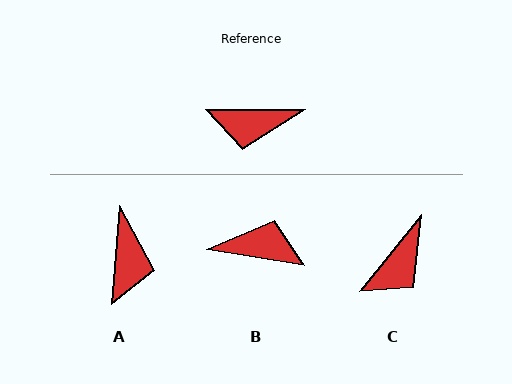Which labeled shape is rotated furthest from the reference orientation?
B, about 171 degrees away.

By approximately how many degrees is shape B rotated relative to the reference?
Approximately 171 degrees counter-clockwise.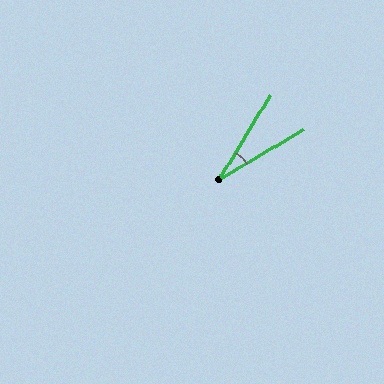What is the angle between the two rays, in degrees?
Approximately 28 degrees.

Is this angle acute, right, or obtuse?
It is acute.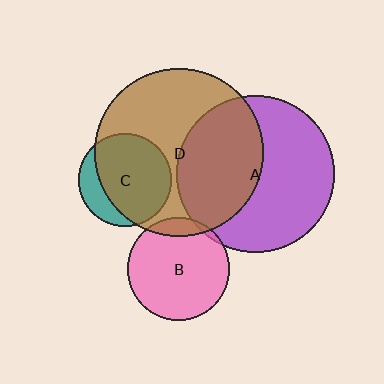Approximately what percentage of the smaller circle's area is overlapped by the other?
Approximately 5%.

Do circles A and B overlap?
Yes.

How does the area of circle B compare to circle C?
Approximately 1.2 times.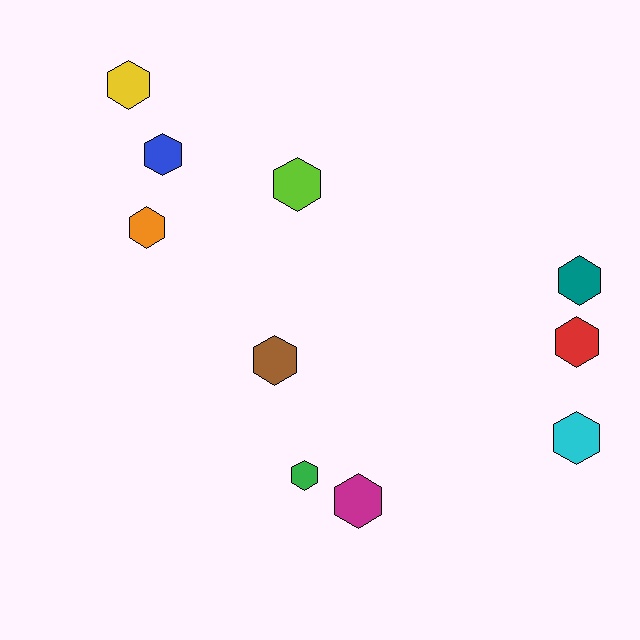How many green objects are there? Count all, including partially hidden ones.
There is 1 green object.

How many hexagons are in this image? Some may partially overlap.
There are 10 hexagons.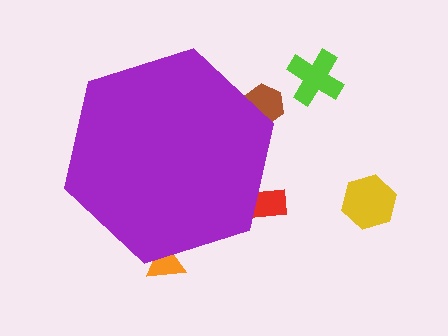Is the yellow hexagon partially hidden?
No, the yellow hexagon is fully visible.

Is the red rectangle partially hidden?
Yes, the red rectangle is partially hidden behind the purple hexagon.